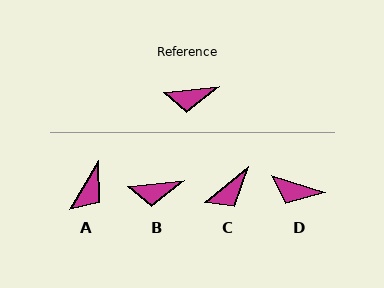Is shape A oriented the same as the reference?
No, it is off by about 53 degrees.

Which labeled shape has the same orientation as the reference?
B.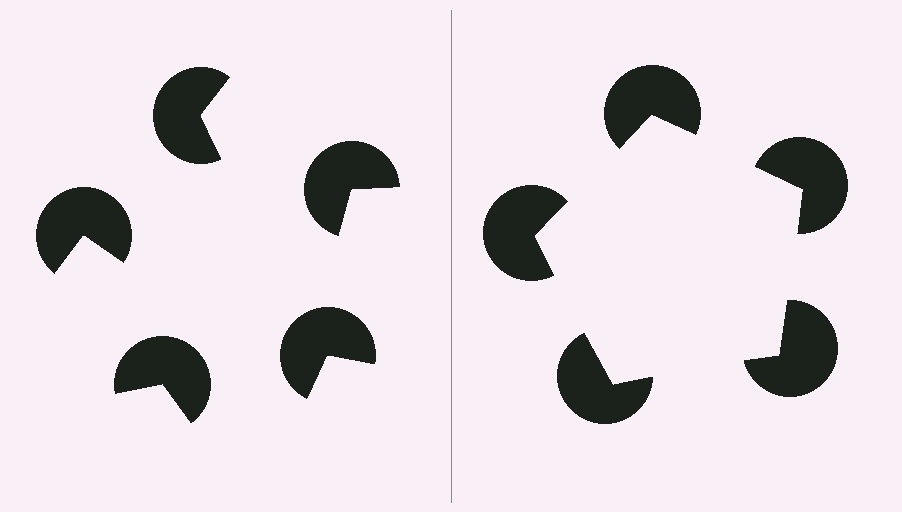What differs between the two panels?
The pac-man discs are positioned identically on both sides; only the wedge orientations differ. On the right they align to a pentagon; on the left they are misaligned.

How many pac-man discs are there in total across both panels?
10 — 5 on each side.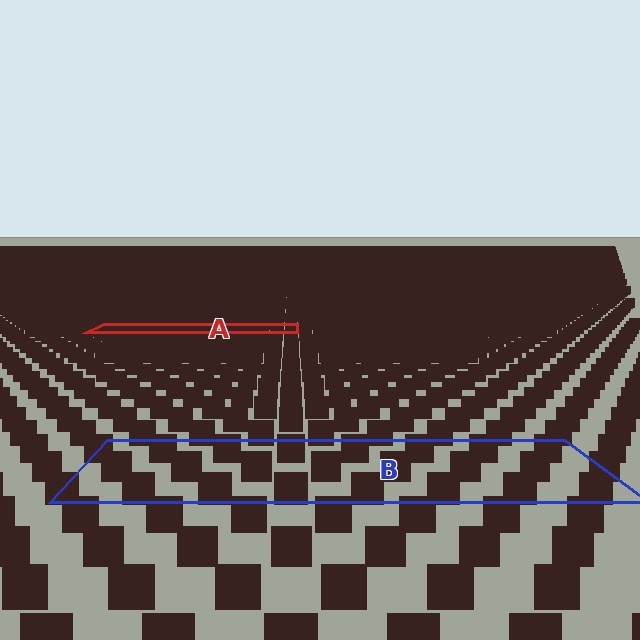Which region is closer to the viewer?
Region B is closer. The texture elements there are larger and more spread out.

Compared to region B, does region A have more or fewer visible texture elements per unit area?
Region A has more texture elements per unit area — they are packed more densely because it is farther away.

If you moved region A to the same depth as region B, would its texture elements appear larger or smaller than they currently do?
They would appear larger. At a closer depth, the same texture elements are projected at a bigger on-screen size.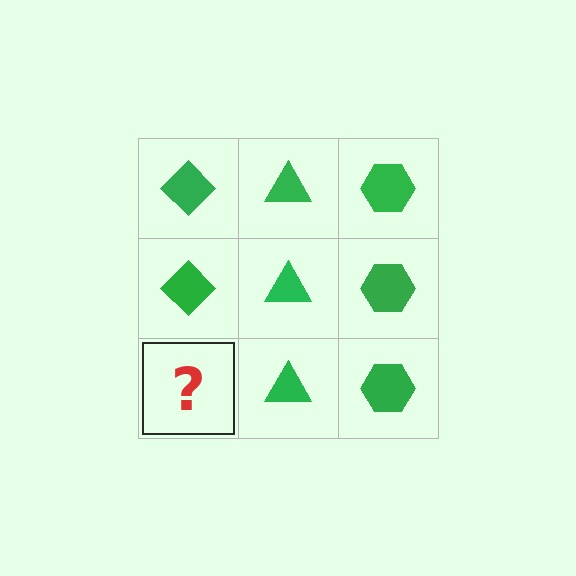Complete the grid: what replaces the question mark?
The question mark should be replaced with a green diamond.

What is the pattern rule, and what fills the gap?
The rule is that each column has a consistent shape. The gap should be filled with a green diamond.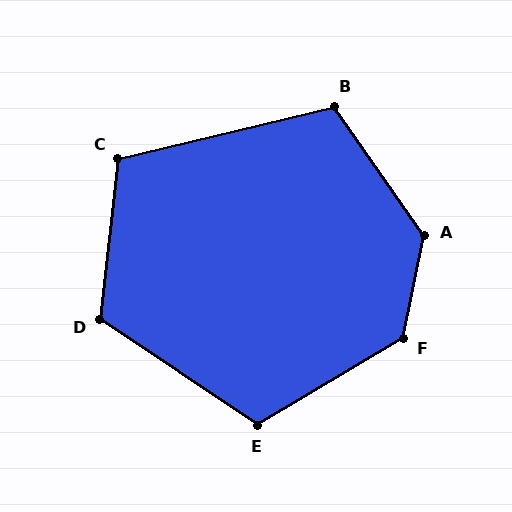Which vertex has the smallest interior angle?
C, at approximately 110 degrees.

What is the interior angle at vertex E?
Approximately 116 degrees (obtuse).